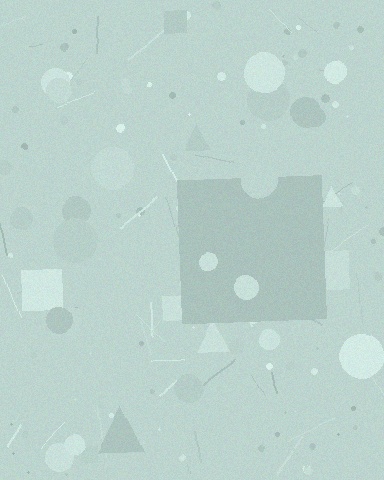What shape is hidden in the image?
A square is hidden in the image.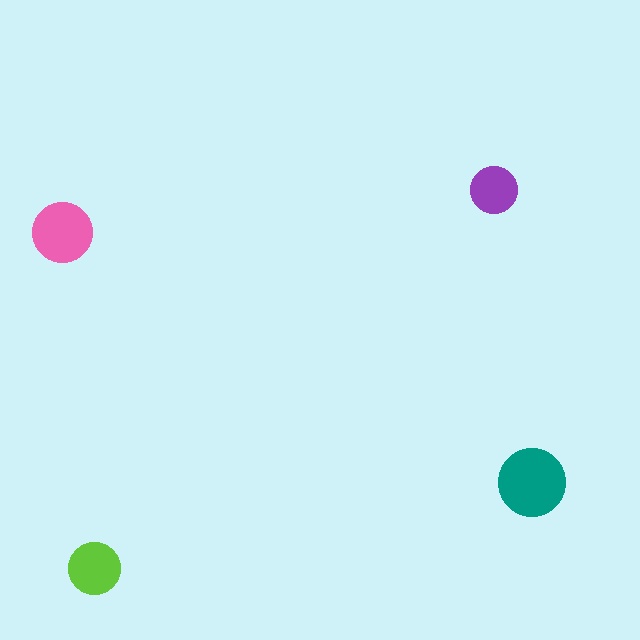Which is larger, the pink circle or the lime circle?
The pink one.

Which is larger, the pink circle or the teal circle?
The teal one.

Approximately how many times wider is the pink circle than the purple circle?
About 1.5 times wider.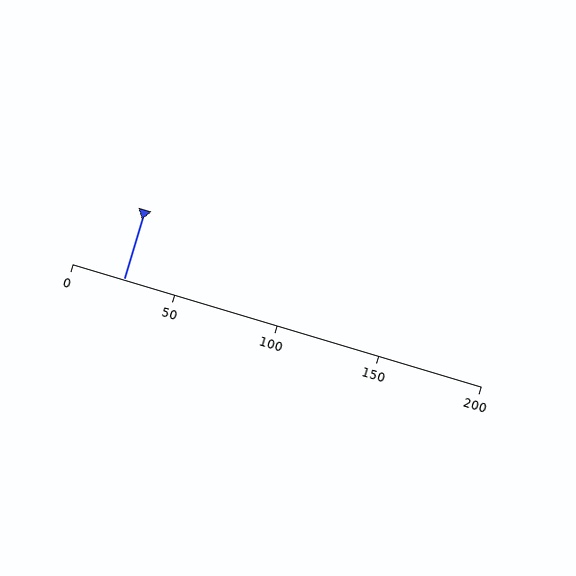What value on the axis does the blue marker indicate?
The marker indicates approximately 25.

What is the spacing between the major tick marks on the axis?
The major ticks are spaced 50 apart.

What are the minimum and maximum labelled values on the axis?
The axis runs from 0 to 200.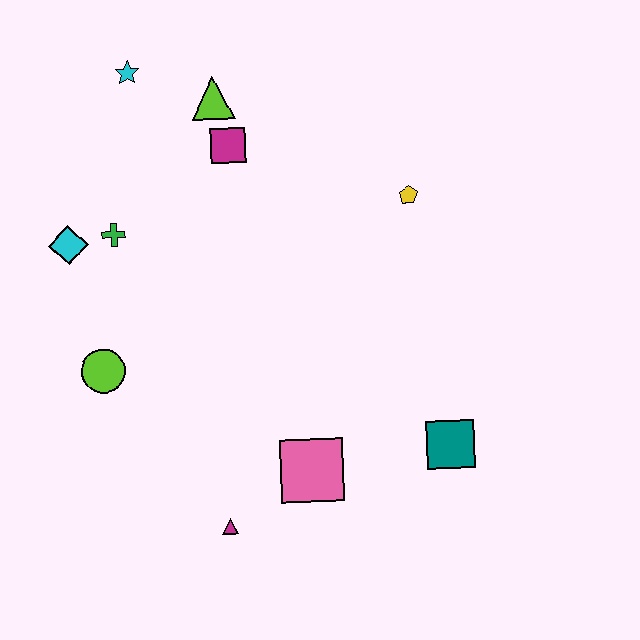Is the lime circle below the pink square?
No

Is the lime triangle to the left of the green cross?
No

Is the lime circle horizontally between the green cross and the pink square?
No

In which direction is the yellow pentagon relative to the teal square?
The yellow pentagon is above the teal square.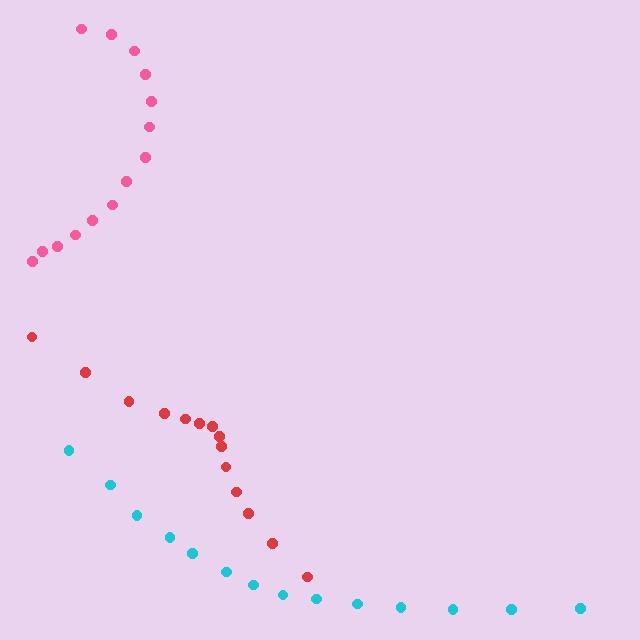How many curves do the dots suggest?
There are 3 distinct paths.